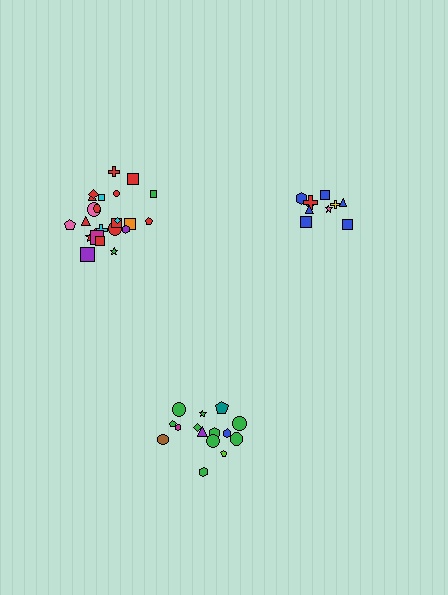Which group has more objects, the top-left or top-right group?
The top-left group.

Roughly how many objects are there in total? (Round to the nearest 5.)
Roughly 50 objects in total.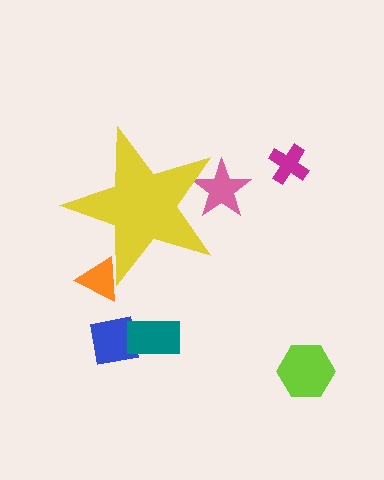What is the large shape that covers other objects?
A yellow star.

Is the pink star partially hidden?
Yes, the pink star is partially hidden behind the yellow star.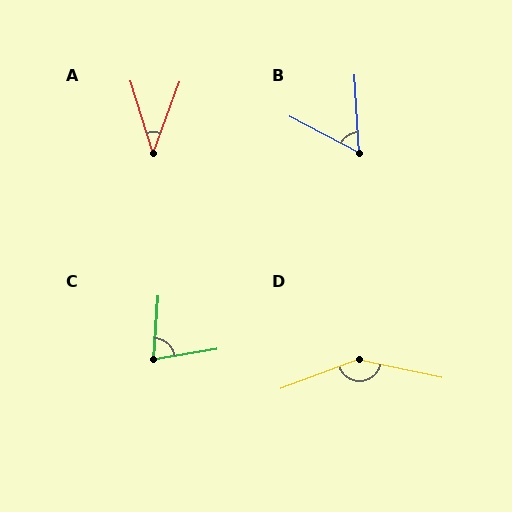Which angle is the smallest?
A, at approximately 38 degrees.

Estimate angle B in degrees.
Approximately 59 degrees.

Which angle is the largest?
D, at approximately 147 degrees.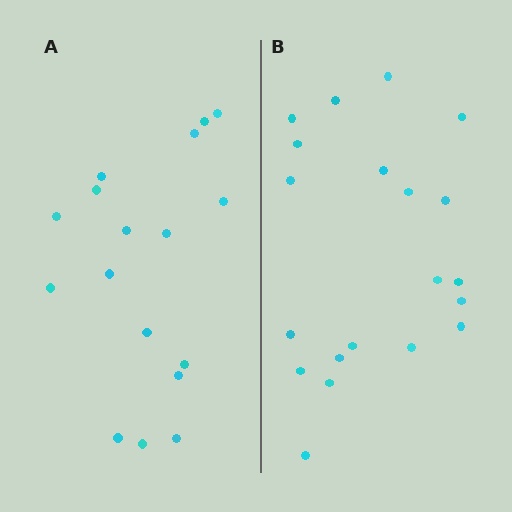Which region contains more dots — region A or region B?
Region B (the right region) has more dots.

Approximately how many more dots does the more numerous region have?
Region B has just a few more — roughly 2 or 3 more dots than region A.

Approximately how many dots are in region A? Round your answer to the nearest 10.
About 20 dots. (The exact count is 17, which rounds to 20.)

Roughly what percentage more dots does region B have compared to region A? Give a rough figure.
About 20% more.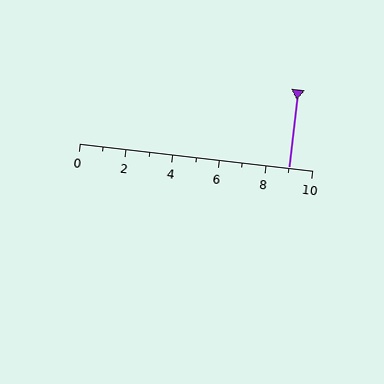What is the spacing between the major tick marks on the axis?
The major ticks are spaced 2 apart.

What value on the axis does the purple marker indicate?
The marker indicates approximately 9.